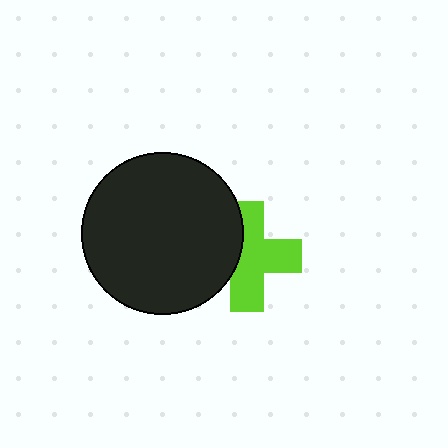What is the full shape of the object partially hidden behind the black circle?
The partially hidden object is a lime cross.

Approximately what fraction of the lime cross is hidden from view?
Roughly 34% of the lime cross is hidden behind the black circle.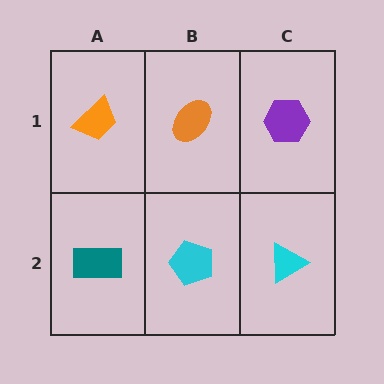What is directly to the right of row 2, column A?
A cyan pentagon.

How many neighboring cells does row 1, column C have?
2.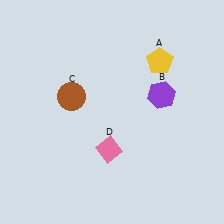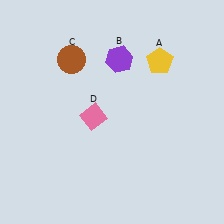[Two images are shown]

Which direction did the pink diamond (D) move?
The pink diamond (D) moved up.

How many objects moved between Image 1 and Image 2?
3 objects moved between the two images.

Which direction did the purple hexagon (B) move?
The purple hexagon (B) moved left.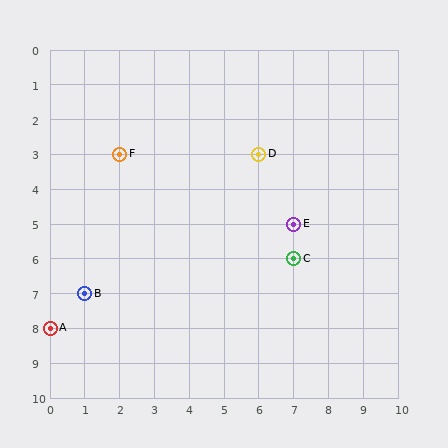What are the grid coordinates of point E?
Point E is at grid coordinates (7, 5).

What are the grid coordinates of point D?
Point D is at grid coordinates (6, 3).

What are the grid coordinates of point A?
Point A is at grid coordinates (0, 8).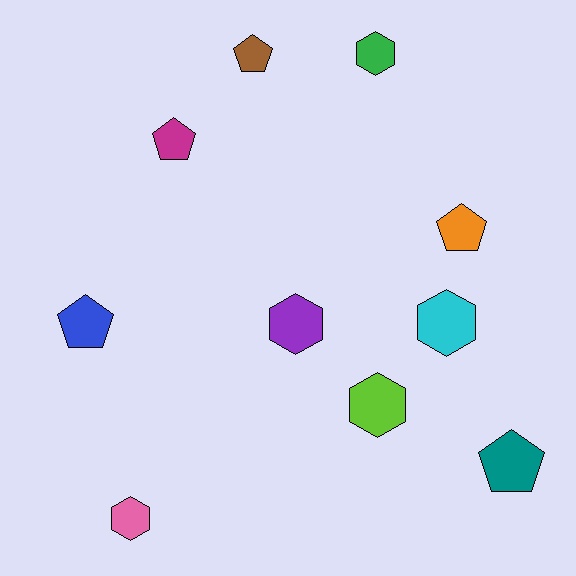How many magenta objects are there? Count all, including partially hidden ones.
There is 1 magenta object.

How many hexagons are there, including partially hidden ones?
There are 5 hexagons.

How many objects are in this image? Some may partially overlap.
There are 10 objects.